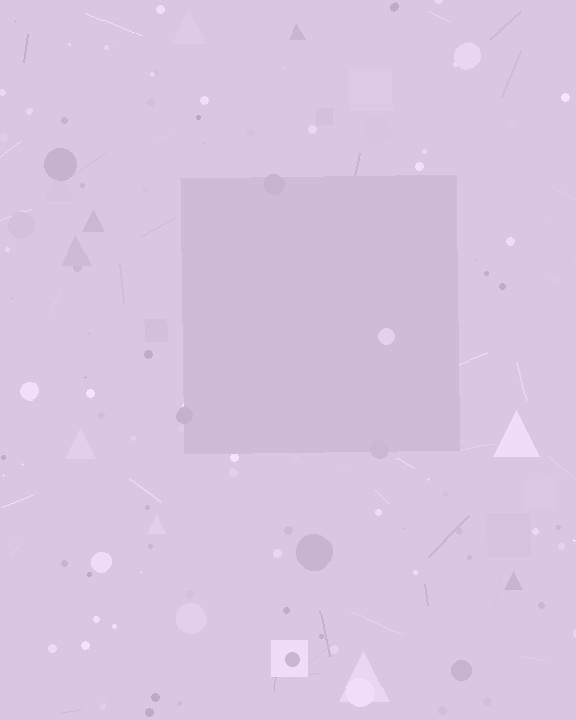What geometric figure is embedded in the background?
A square is embedded in the background.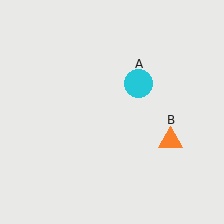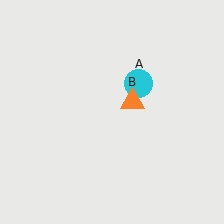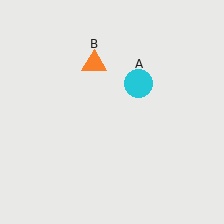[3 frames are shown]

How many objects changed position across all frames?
1 object changed position: orange triangle (object B).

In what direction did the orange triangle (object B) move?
The orange triangle (object B) moved up and to the left.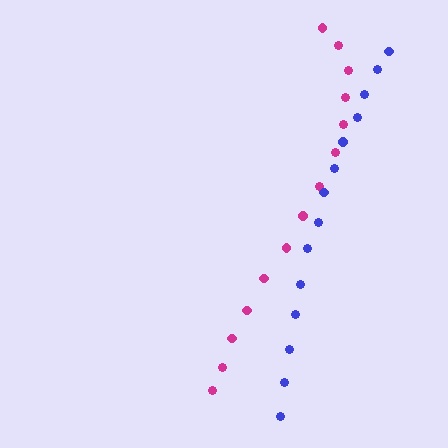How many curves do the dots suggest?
There are 2 distinct paths.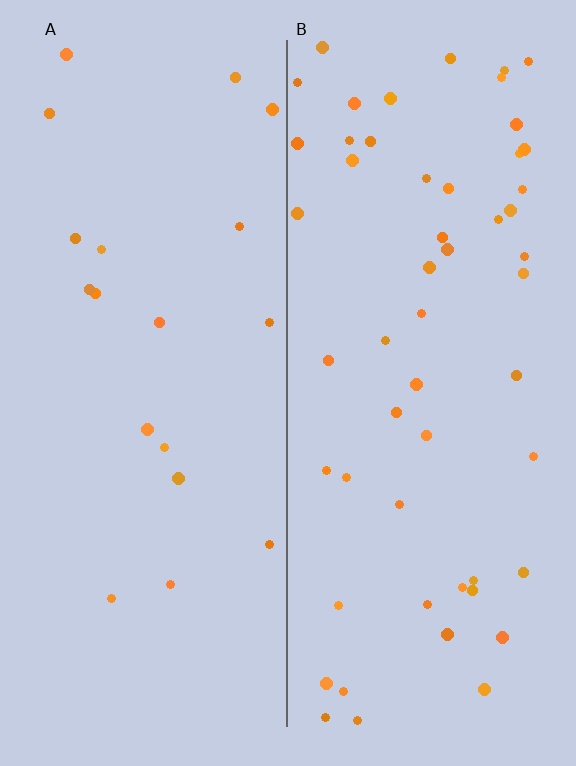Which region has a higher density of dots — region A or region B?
B (the right).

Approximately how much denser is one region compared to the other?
Approximately 2.9× — region B over region A.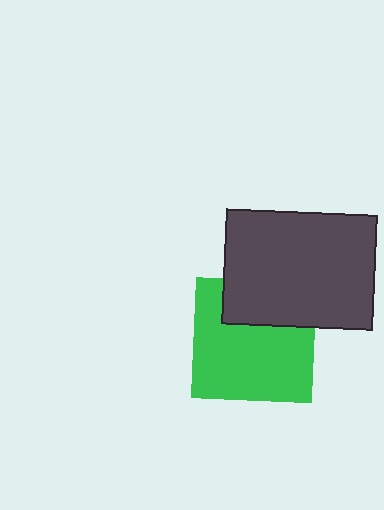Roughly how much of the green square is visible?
Most of it is visible (roughly 70%).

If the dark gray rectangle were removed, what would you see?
You would see the complete green square.